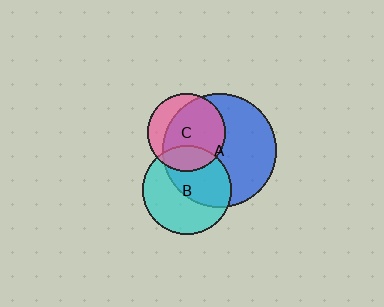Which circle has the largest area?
Circle A (blue).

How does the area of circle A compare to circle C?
Approximately 2.2 times.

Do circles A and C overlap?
Yes.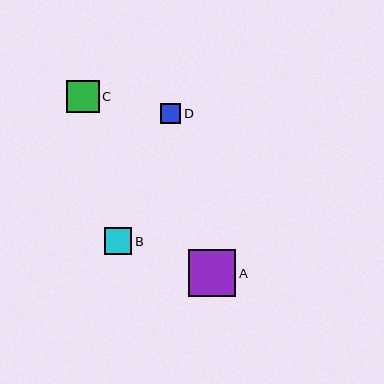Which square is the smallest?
Square D is the smallest with a size of approximately 20 pixels.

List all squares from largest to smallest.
From largest to smallest: A, C, B, D.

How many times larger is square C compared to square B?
Square C is approximately 1.2 times the size of square B.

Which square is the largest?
Square A is the largest with a size of approximately 47 pixels.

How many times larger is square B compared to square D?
Square B is approximately 1.3 times the size of square D.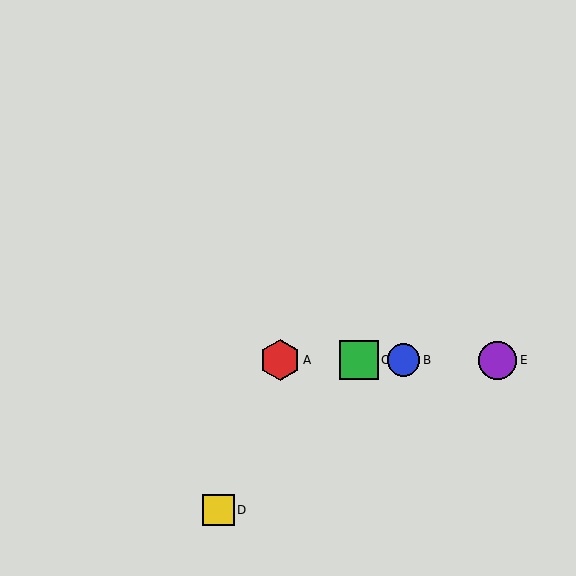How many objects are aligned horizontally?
4 objects (A, B, C, E) are aligned horizontally.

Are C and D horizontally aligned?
No, C is at y≈360 and D is at y≈510.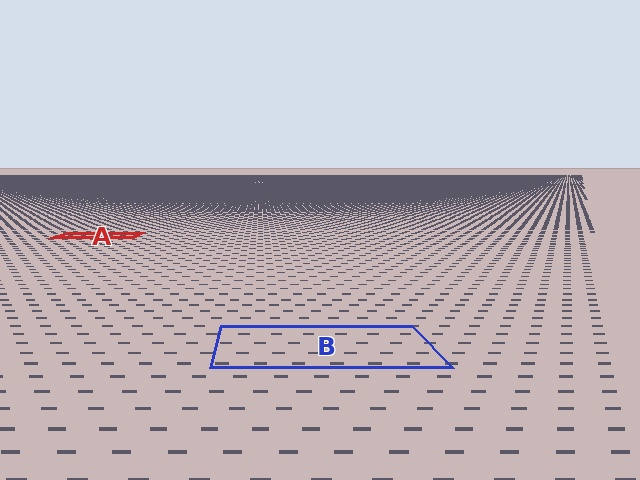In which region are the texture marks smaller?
The texture marks are smaller in region A, because it is farther away.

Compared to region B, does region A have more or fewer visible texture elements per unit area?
Region A has more texture elements per unit area — they are packed more densely because it is farther away.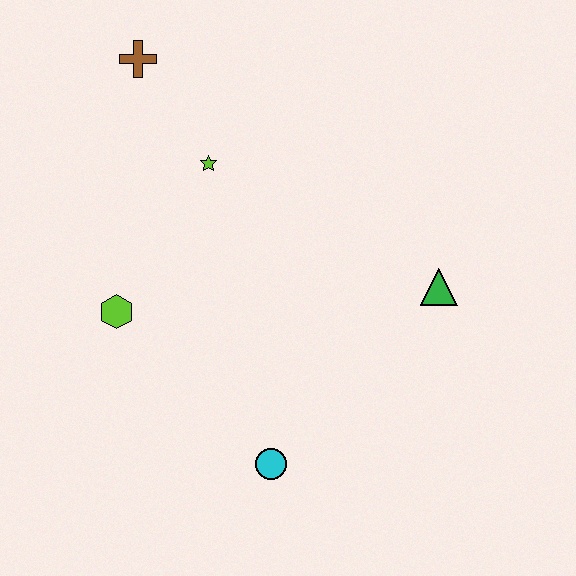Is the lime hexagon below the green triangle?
Yes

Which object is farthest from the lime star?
The cyan circle is farthest from the lime star.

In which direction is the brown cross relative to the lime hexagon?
The brown cross is above the lime hexagon.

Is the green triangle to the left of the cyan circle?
No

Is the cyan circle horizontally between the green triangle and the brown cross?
Yes